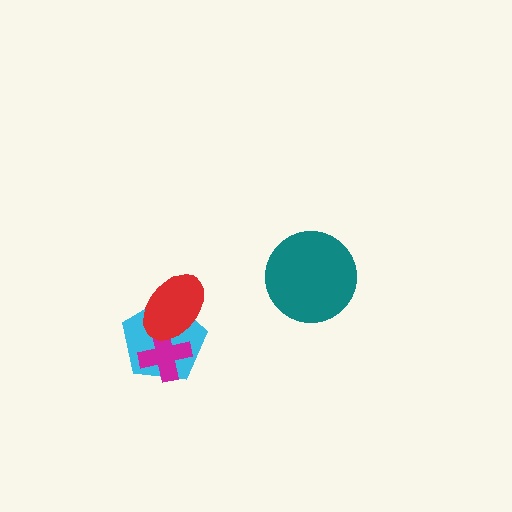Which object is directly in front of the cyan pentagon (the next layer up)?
The magenta cross is directly in front of the cyan pentagon.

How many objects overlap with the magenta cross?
2 objects overlap with the magenta cross.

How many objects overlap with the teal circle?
0 objects overlap with the teal circle.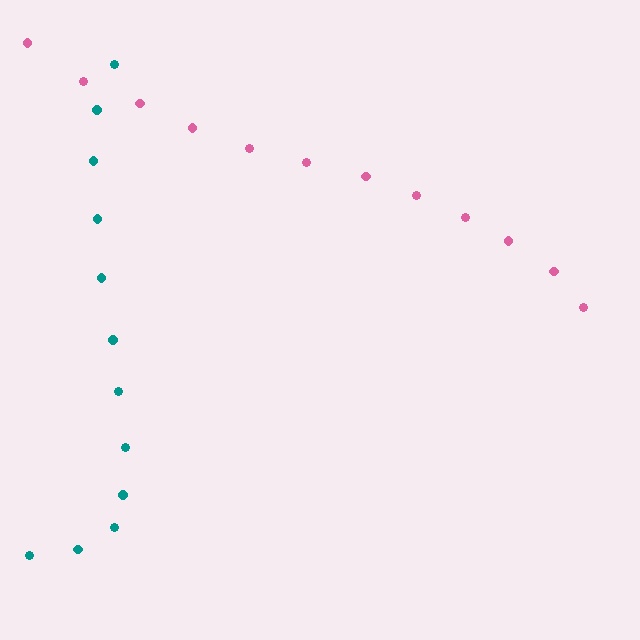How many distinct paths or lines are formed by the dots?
There are 2 distinct paths.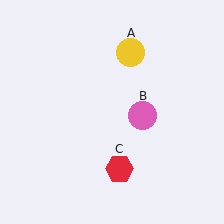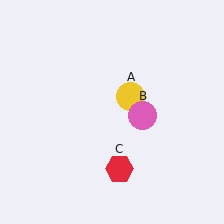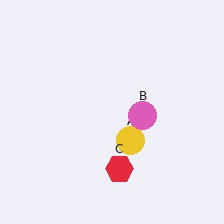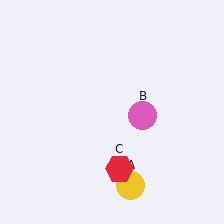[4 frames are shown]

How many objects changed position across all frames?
1 object changed position: yellow circle (object A).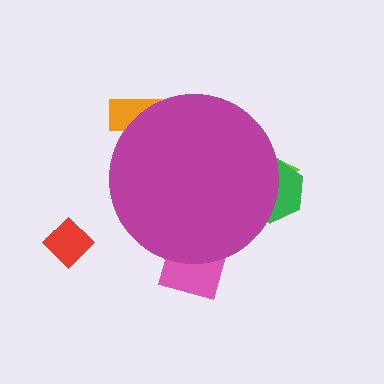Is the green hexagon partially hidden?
Yes, the green hexagon is partially hidden behind the magenta circle.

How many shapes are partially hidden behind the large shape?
4 shapes are partially hidden.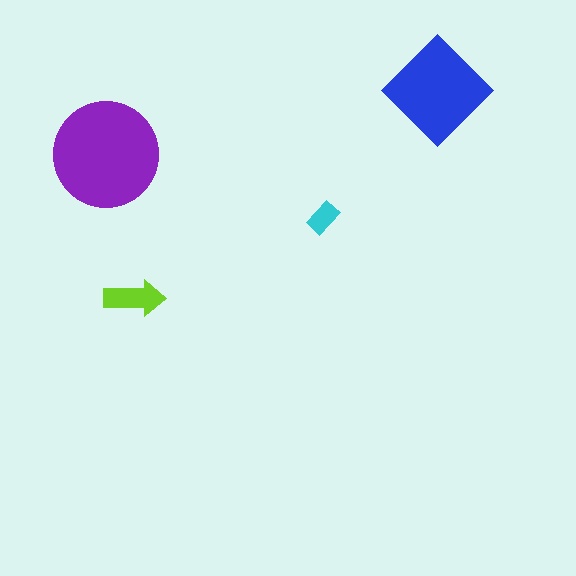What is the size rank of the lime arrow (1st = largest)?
3rd.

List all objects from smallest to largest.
The cyan rectangle, the lime arrow, the blue diamond, the purple circle.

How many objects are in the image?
There are 4 objects in the image.